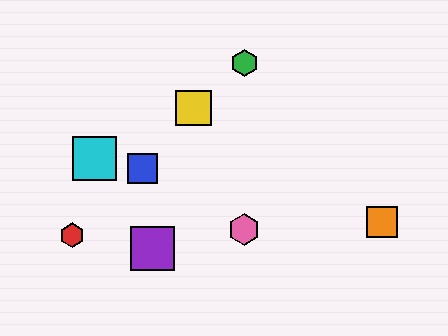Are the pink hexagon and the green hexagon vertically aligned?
Yes, both are at x≈244.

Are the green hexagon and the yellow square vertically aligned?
No, the green hexagon is at x≈244 and the yellow square is at x≈193.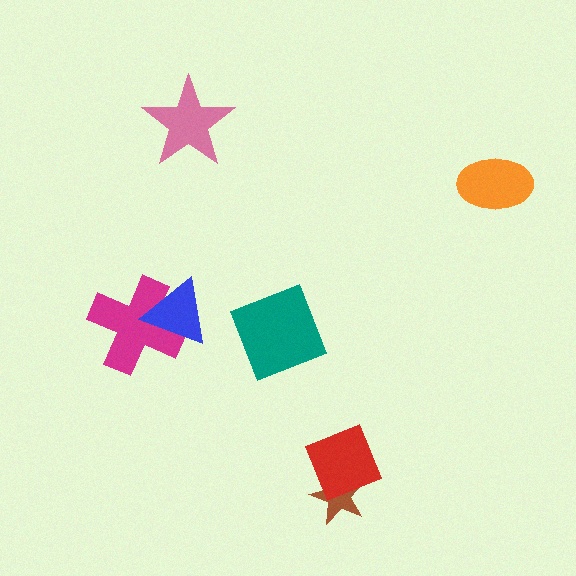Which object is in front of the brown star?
The red diamond is in front of the brown star.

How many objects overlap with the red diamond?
1 object overlaps with the red diamond.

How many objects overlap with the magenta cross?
1 object overlaps with the magenta cross.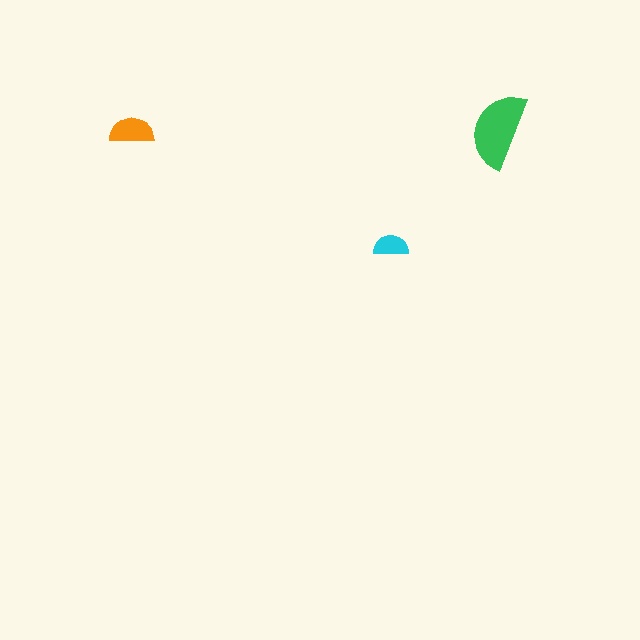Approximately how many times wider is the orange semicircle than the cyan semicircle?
About 1.5 times wider.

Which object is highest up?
The green semicircle is topmost.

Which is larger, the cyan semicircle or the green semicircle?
The green one.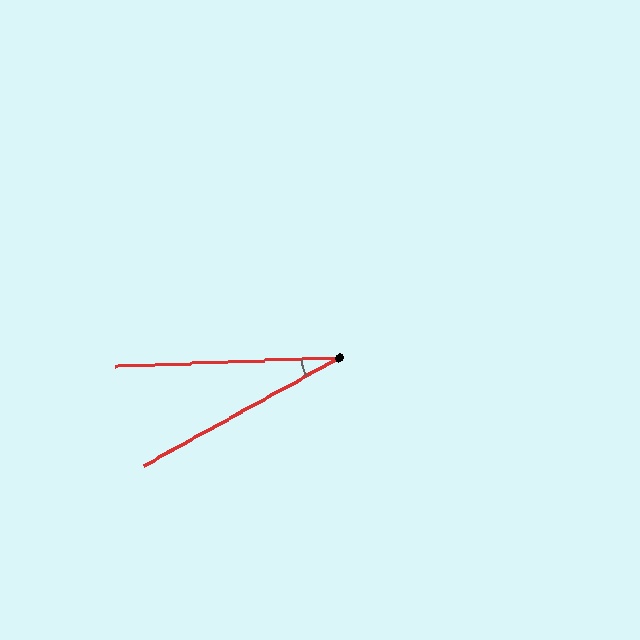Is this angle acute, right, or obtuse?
It is acute.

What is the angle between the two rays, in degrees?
Approximately 27 degrees.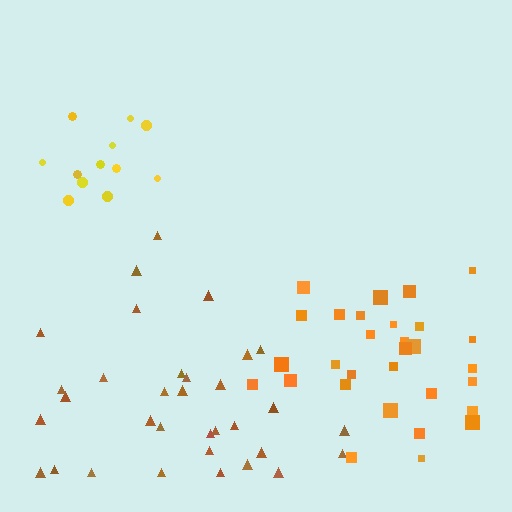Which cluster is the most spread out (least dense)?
Yellow.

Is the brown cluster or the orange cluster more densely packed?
Orange.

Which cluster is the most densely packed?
Orange.